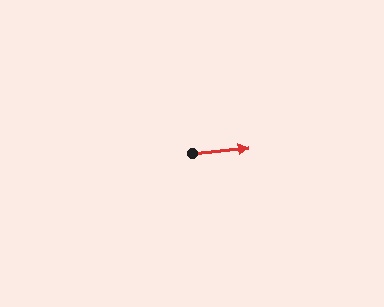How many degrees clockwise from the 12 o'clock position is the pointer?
Approximately 84 degrees.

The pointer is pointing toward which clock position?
Roughly 3 o'clock.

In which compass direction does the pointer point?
East.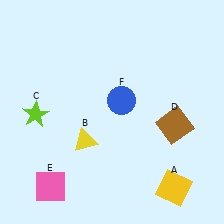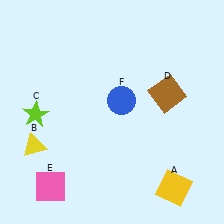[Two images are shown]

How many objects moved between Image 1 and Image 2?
2 objects moved between the two images.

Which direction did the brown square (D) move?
The brown square (D) moved up.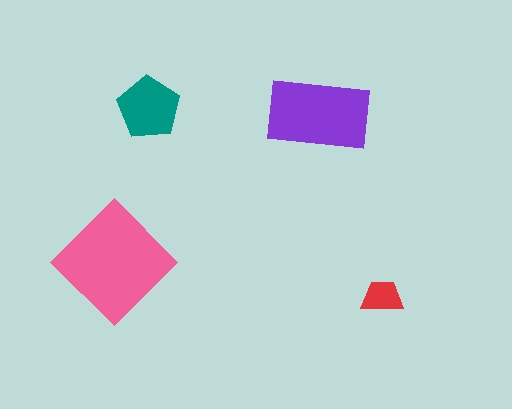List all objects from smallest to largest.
The red trapezoid, the teal pentagon, the purple rectangle, the pink diamond.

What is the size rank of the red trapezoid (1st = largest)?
4th.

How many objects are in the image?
There are 4 objects in the image.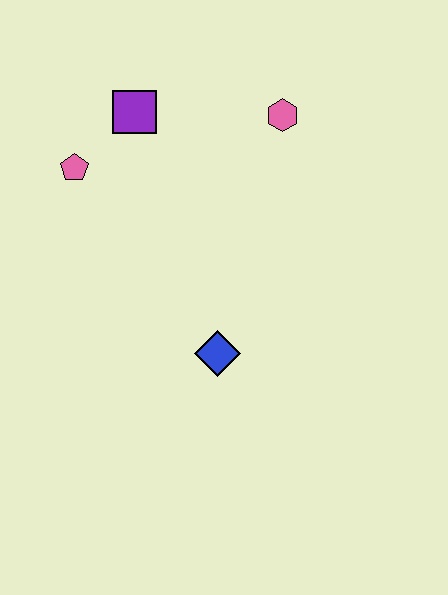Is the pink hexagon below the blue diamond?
No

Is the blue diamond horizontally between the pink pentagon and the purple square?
No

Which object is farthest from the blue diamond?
The purple square is farthest from the blue diamond.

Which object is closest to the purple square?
The pink pentagon is closest to the purple square.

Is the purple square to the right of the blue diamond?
No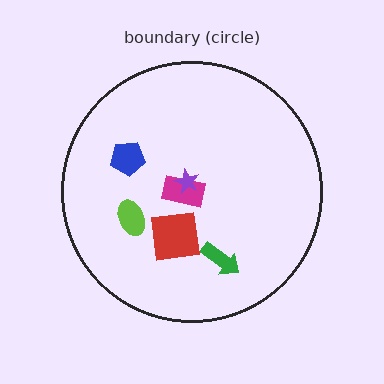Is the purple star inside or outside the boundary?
Inside.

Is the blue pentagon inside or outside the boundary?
Inside.